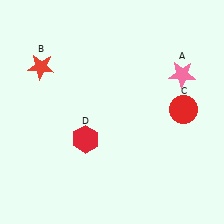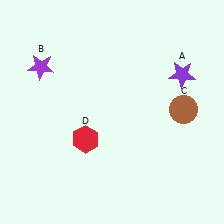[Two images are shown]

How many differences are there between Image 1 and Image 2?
There are 3 differences between the two images.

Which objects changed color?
A changed from pink to purple. B changed from red to purple. C changed from red to brown.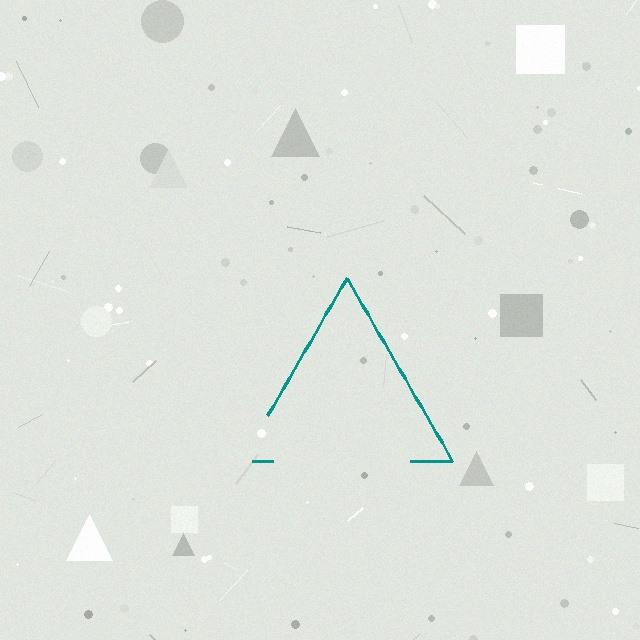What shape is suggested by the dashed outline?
The dashed outline suggests a triangle.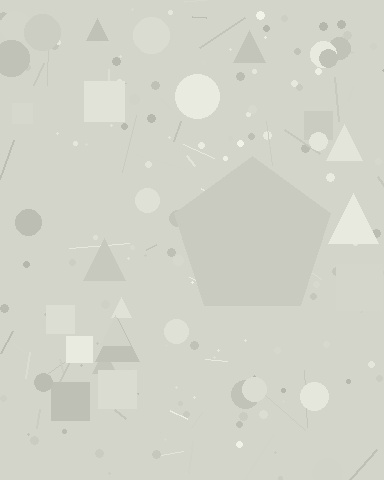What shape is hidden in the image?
A pentagon is hidden in the image.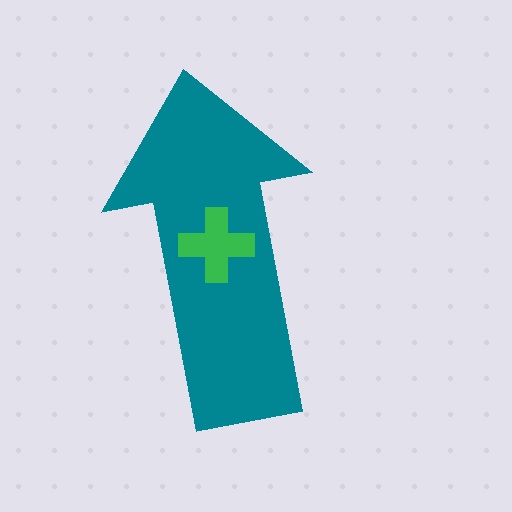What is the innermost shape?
The green cross.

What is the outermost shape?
The teal arrow.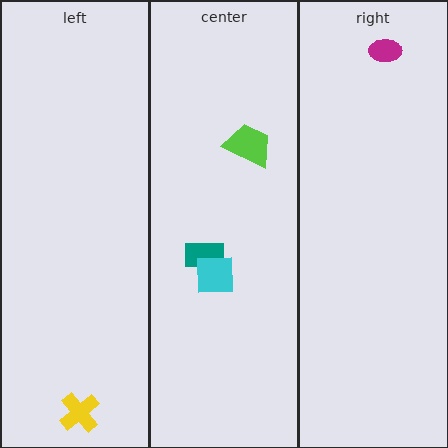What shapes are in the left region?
The yellow cross.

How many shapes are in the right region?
1.